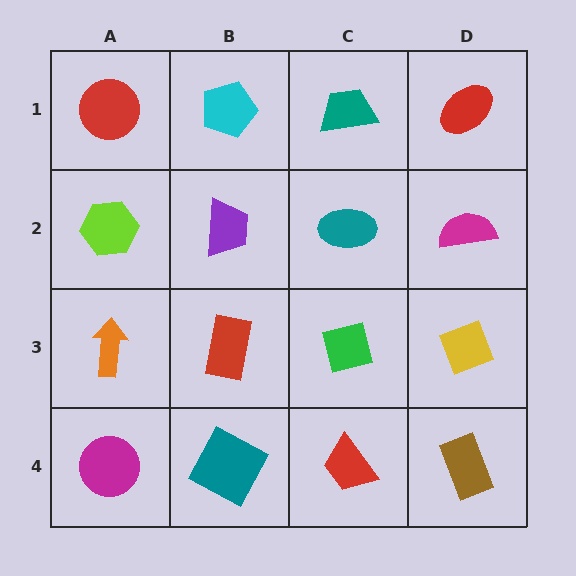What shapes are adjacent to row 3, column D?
A magenta semicircle (row 2, column D), a brown rectangle (row 4, column D), a green square (row 3, column C).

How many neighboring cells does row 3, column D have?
3.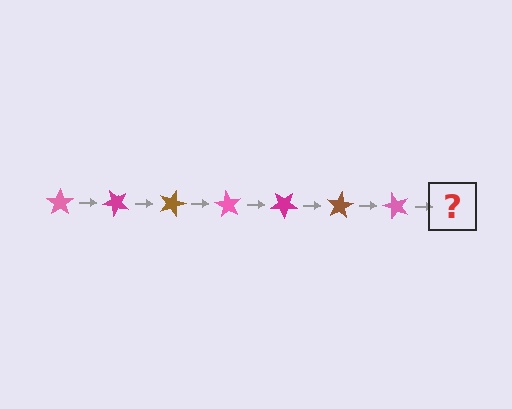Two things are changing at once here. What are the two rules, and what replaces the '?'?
The two rules are that it rotates 45 degrees each step and the color cycles through pink, magenta, and brown. The '?' should be a magenta star, rotated 315 degrees from the start.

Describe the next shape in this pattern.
It should be a magenta star, rotated 315 degrees from the start.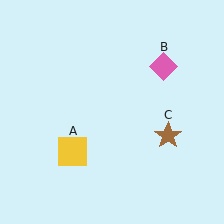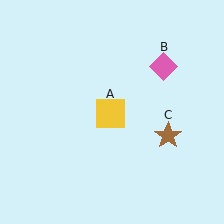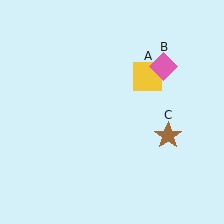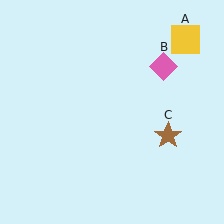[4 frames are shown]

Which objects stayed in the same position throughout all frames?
Pink diamond (object B) and brown star (object C) remained stationary.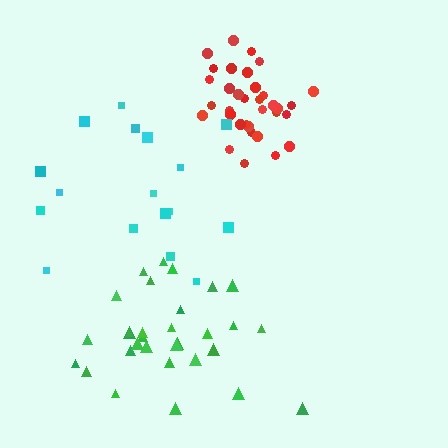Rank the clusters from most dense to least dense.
red, green, cyan.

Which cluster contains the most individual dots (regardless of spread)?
Red (34).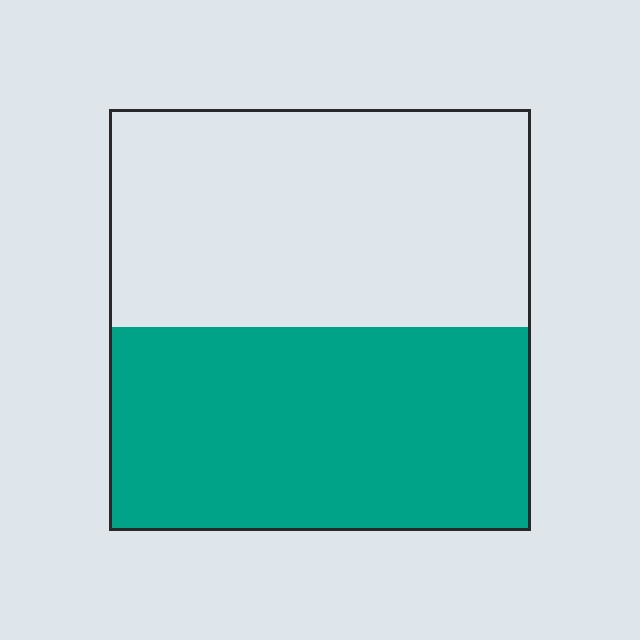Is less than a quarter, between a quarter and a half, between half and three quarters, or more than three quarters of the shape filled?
Between a quarter and a half.